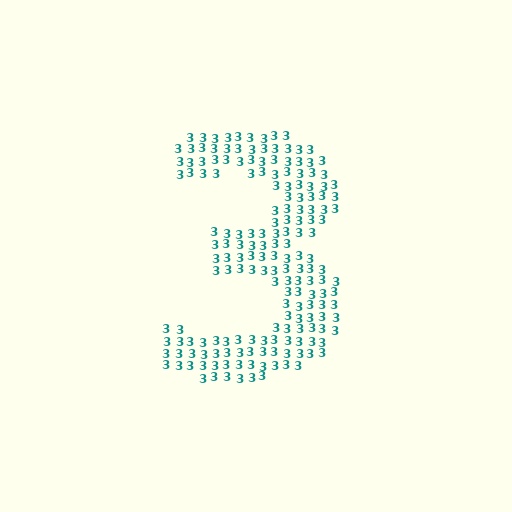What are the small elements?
The small elements are digit 3's.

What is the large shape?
The large shape is the digit 3.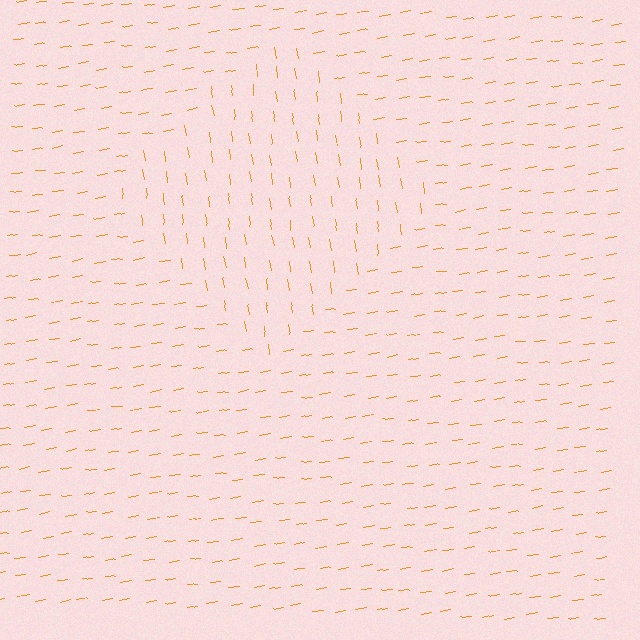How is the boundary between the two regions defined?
The boundary is defined purely by a change in line orientation (approximately 89 degrees difference). All lines are the same color and thickness.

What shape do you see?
I see a diamond.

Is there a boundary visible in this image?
Yes, there is a texture boundary formed by a change in line orientation.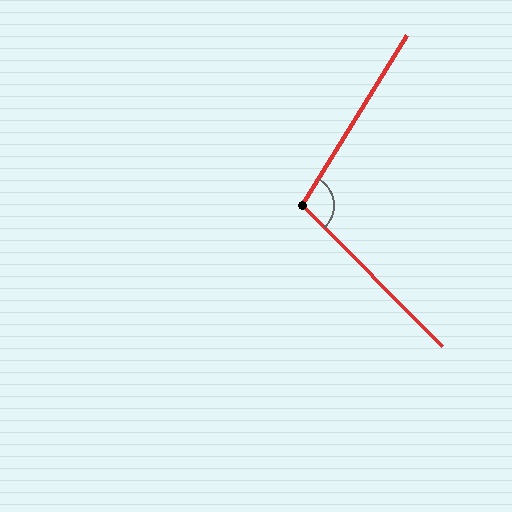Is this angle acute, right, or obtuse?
It is obtuse.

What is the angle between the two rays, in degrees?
Approximately 104 degrees.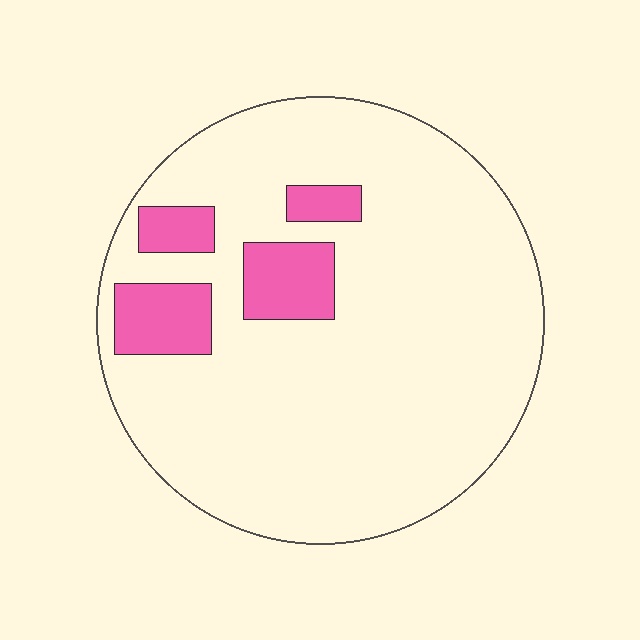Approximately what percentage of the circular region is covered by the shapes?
Approximately 15%.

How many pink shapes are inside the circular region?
4.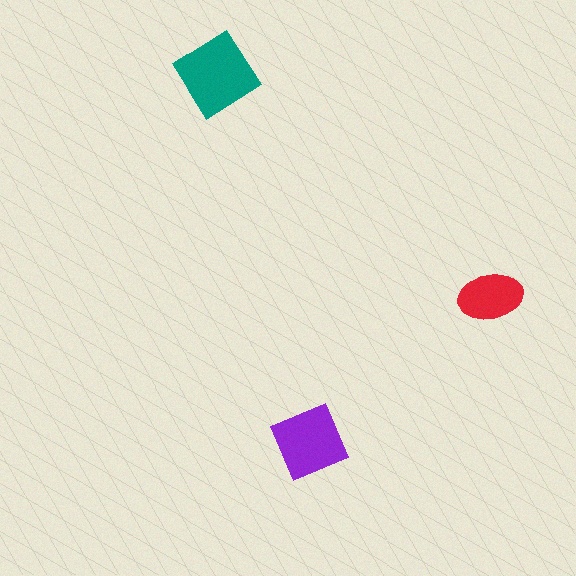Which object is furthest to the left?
The teal diamond is leftmost.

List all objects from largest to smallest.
The teal diamond, the purple square, the red ellipse.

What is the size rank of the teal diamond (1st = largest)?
1st.